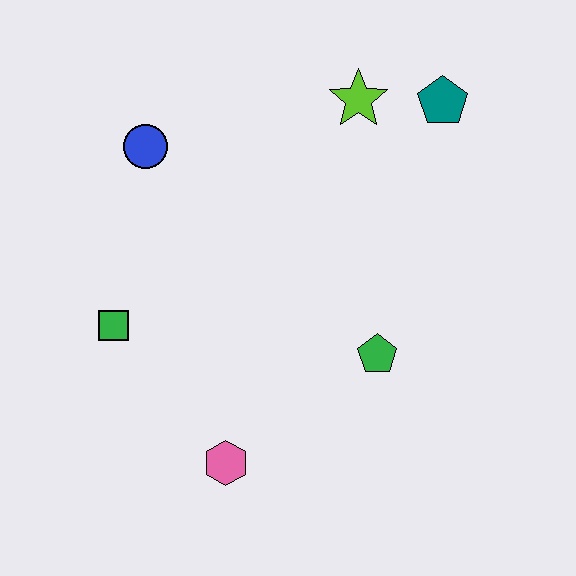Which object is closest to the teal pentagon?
The lime star is closest to the teal pentagon.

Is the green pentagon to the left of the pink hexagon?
No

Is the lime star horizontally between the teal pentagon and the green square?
Yes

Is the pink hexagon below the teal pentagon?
Yes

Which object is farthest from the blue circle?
The pink hexagon is farthest from the blue circle.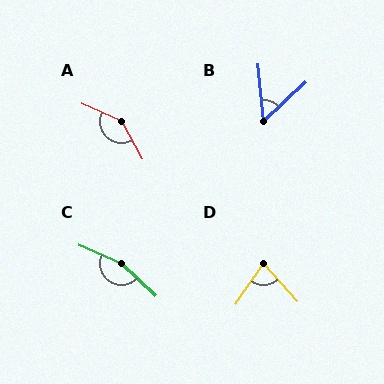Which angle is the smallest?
B, at approximately 53 degrees.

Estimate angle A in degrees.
Approximately 142 degrees.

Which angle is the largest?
C, at approximately 161 degrees.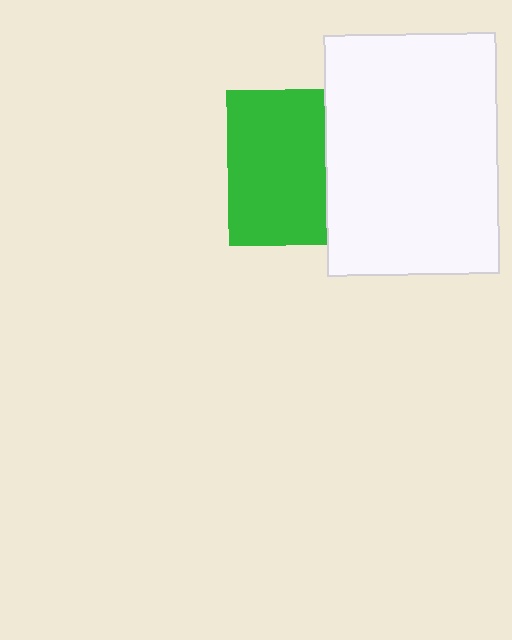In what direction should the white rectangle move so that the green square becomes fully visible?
The white rectangle should move right. That is the shortest direction to clear the overlap and leave the green square fully visible.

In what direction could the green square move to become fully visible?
The green square could move left. That would shift it out from behind the white rectangle entirely.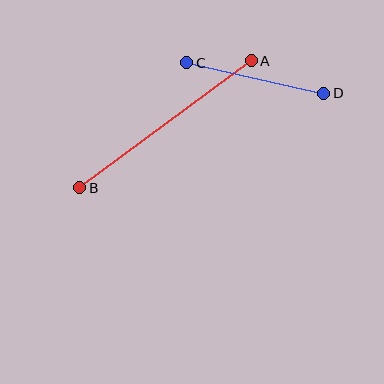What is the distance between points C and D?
The distance is approximately 141 pixels.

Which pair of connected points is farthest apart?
Points A and B are farthest apart.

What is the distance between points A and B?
The distance is approximately 213 pixels.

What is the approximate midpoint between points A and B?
The midpoint is at approximately (165, 124) pixels.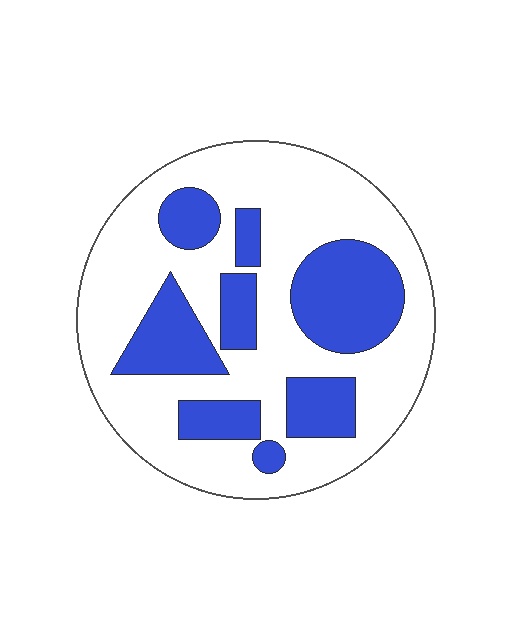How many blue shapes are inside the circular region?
8.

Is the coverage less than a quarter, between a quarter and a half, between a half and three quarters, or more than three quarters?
Between a quarter and a half.